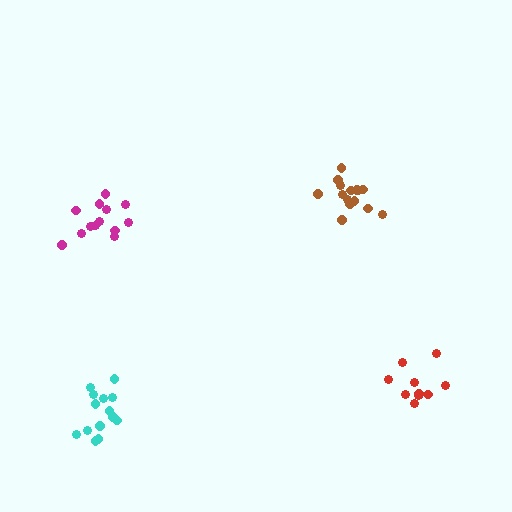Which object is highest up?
The brown cluster is topmost.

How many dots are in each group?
Group 1: 15 dots, Group 2: 14 dots, Group 3: 13 dots, Group 4: 11 dots (53 total).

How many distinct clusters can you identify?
There are 4 distinct clusters.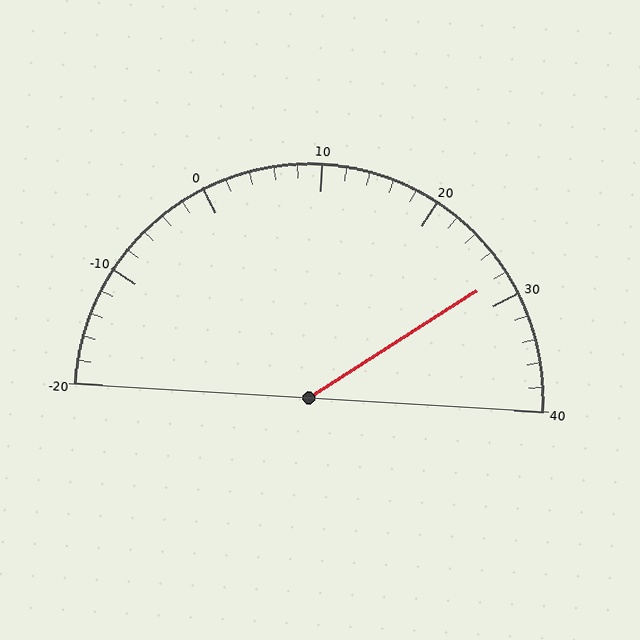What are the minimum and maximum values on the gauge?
The gauge ranges from -20 to 40.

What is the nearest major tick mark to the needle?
The nearest major tick mark is 30.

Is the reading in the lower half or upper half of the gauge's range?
The reading is in the upper half of the range (-20 to 40).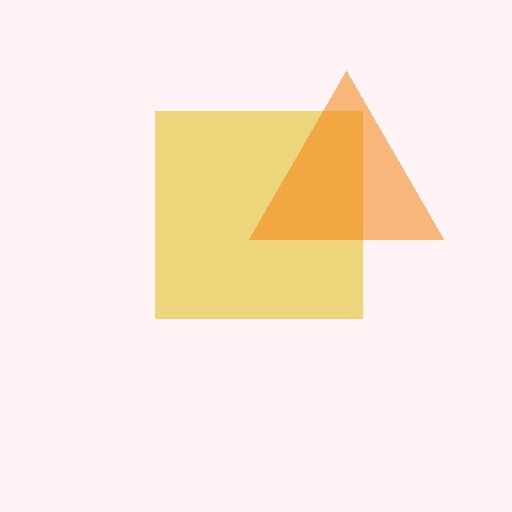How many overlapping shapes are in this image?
There are 2 overlapping shapes in the image.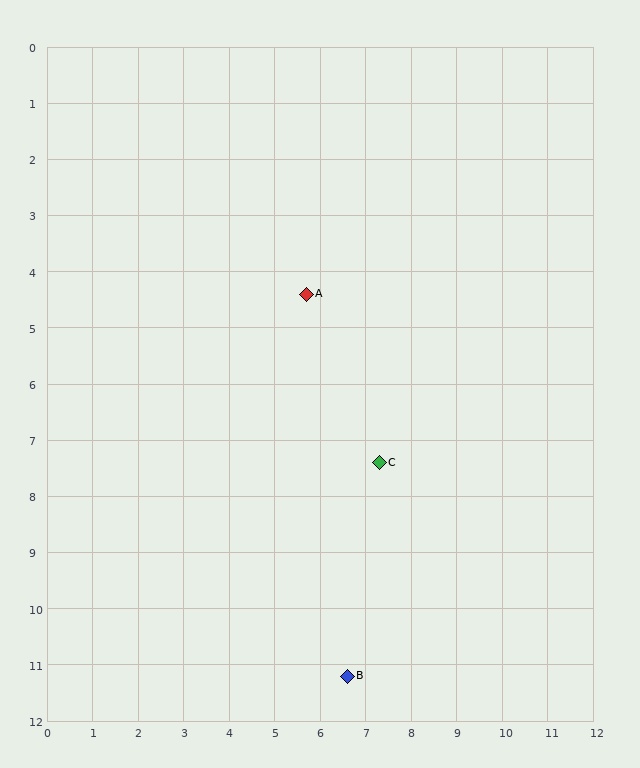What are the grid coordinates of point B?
Point B is at approximately (6.6, 11.2).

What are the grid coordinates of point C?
Point C is at approximately (7.3, 7.4).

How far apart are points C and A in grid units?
Points C and A are about 3.4 grid units apart.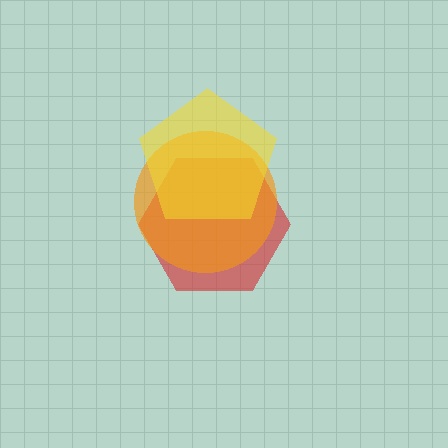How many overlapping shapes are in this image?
There are 3 overlapping shapes in the image.